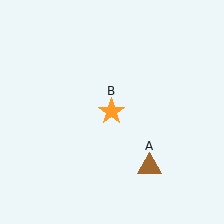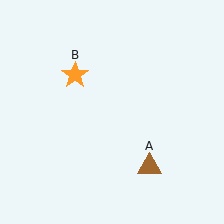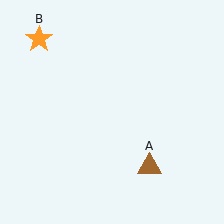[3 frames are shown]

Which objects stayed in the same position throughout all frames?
Brown triangle (object A) remained stationary.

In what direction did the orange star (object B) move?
The orange star (object B) moved up and to the left.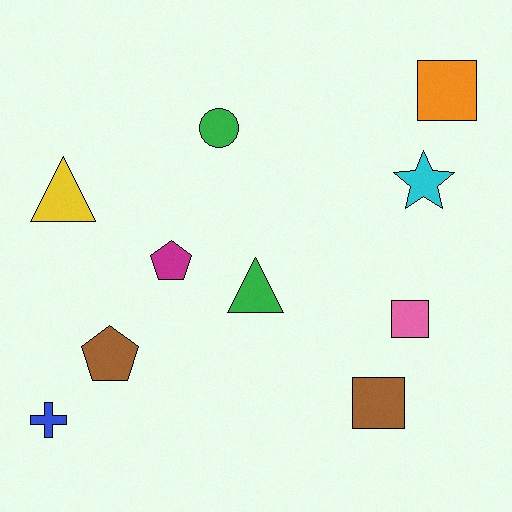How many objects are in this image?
There are 10 objects.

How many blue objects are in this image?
There is 1 blue object.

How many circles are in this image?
There is 1 circle.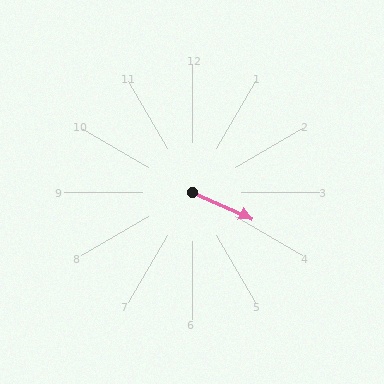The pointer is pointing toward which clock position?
Roughly 4 o'clock.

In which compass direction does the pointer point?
Southeast.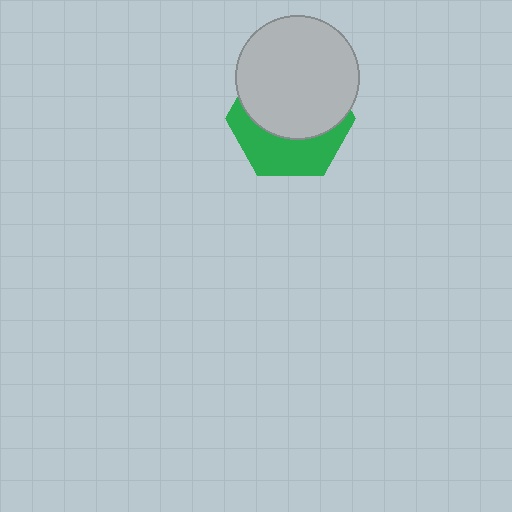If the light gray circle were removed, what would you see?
You would see the complete green hexagon.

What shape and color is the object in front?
The object in front is a light gray circle.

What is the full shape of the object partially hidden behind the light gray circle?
The partially hidden object is a green hexagon.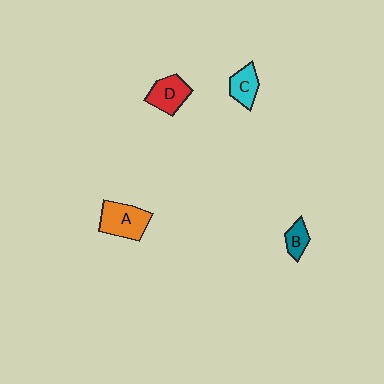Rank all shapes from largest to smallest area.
From largest to smallest: A (orange), D (red), C (cyan), B (teal).